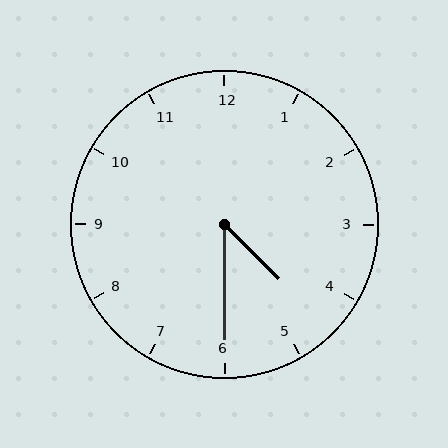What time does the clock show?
4:30.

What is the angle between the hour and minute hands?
Approximately 45 degrees.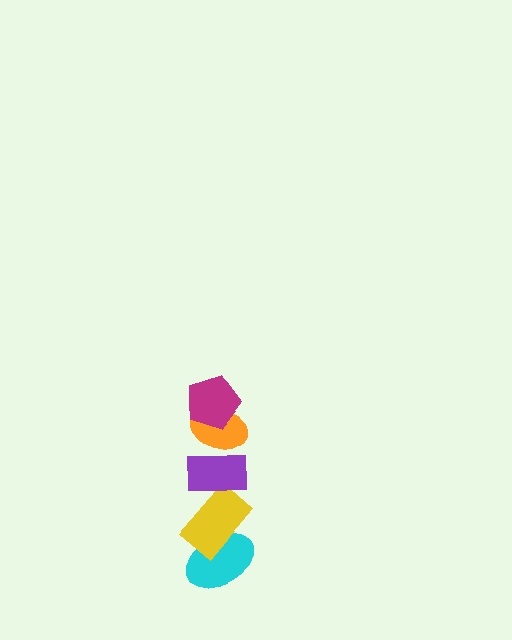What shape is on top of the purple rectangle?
The orange ellipse is on top of the purple rectangle.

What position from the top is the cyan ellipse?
The cyan ellipse is 5th from the top.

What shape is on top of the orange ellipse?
The magenta pentagon is on top of the orange ellipse.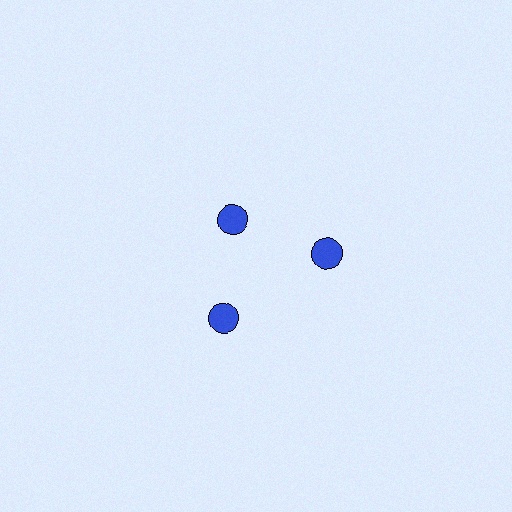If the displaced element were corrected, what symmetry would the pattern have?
It would have 3-fold rotational symmetry — the pattern would map onto itself every 120 degrees.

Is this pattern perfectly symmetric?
No. The 3 blue circles are arranged in a ring, but one element near the 11 o'clock position is pulled inward toward the center, breaking the 3-fold rotational symmetry.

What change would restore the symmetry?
The symmetry would be restored by moving it outward, back onto the ring so that all 3 circles sit at equal angles and equal distance from the center.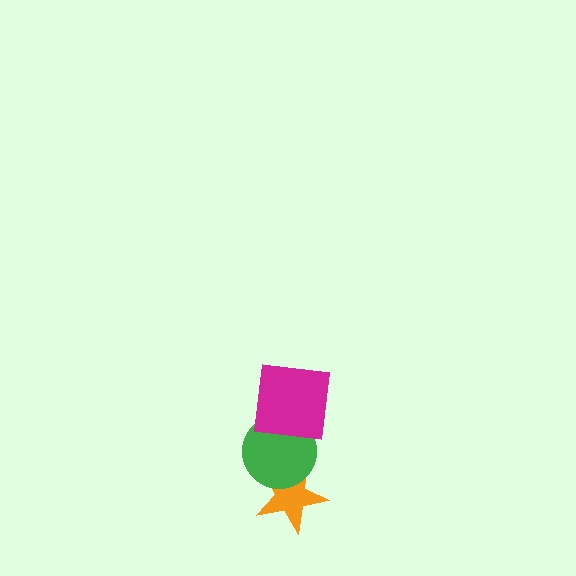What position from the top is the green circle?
The green circle is 2nd from the top.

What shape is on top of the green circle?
The magenta square is on top of the green circle.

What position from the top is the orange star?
The orange star is 3rd from the top.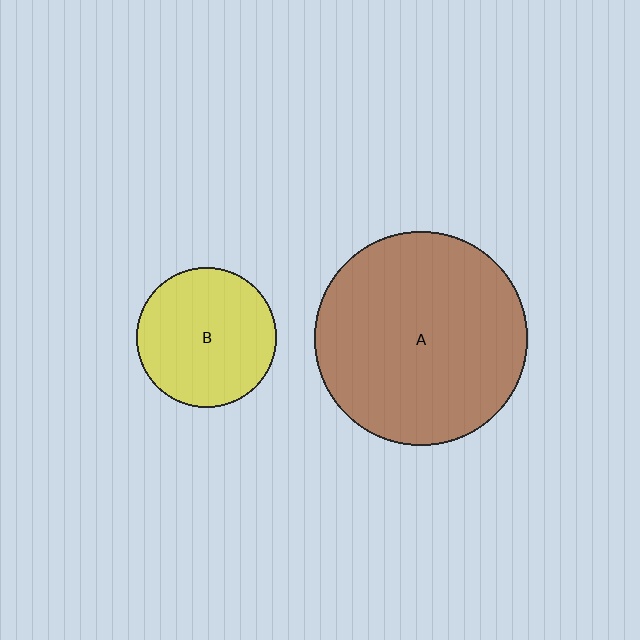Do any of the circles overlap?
No, none of the circles overlap.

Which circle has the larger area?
Circle A (brown).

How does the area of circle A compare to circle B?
Approximately 2.3 times.